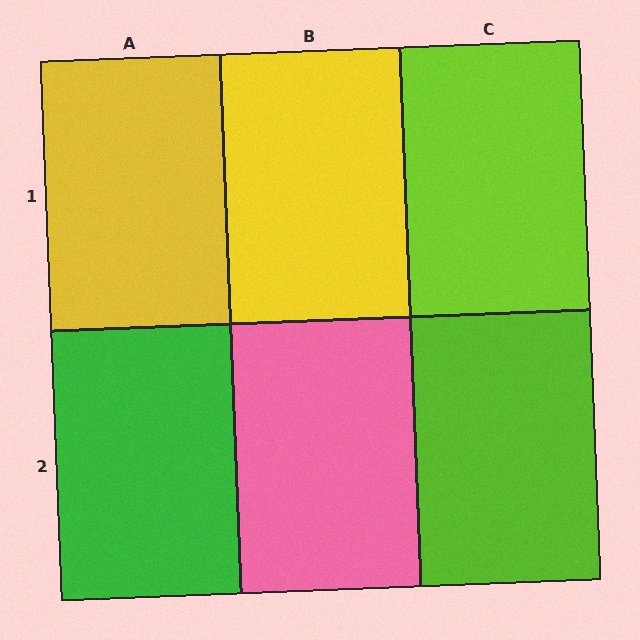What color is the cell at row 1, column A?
Yellow.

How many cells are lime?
2 cells are lime.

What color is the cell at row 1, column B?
Yellow.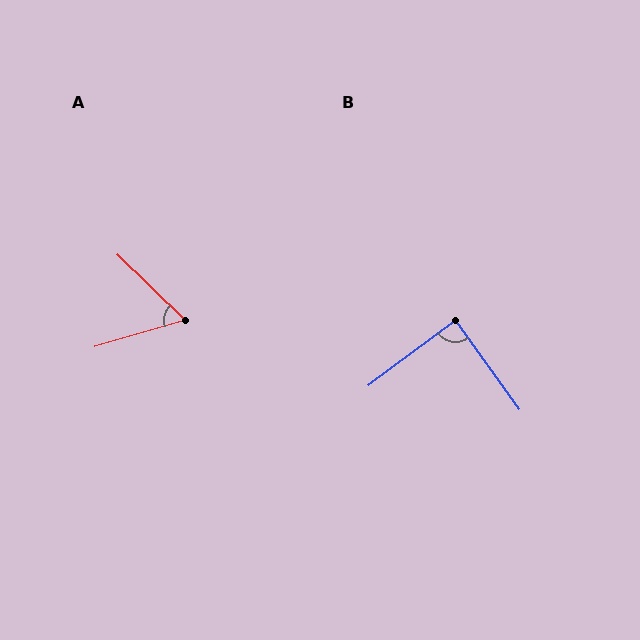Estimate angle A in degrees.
Approximately 61 degrees.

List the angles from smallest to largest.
A (61°), B (89°).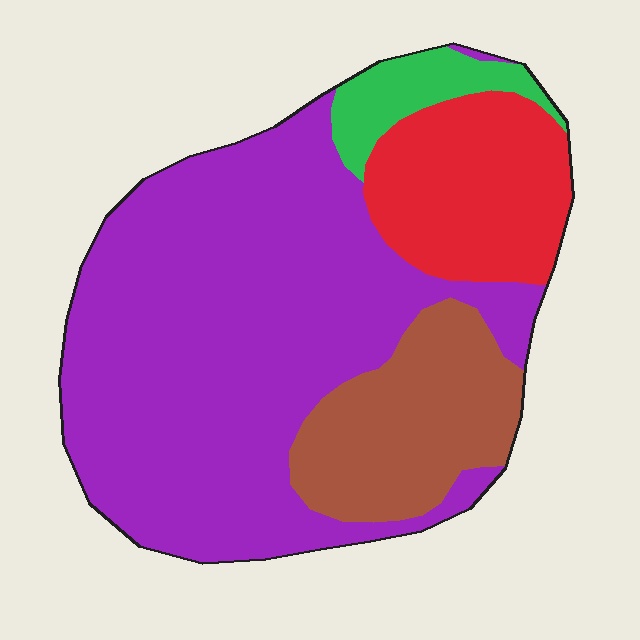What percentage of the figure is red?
Red takes up about one sixth (1/6) of the figure.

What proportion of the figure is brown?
Brown takes up between a sixth and a third of the figure.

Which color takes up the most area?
Purple, at roughly 60%.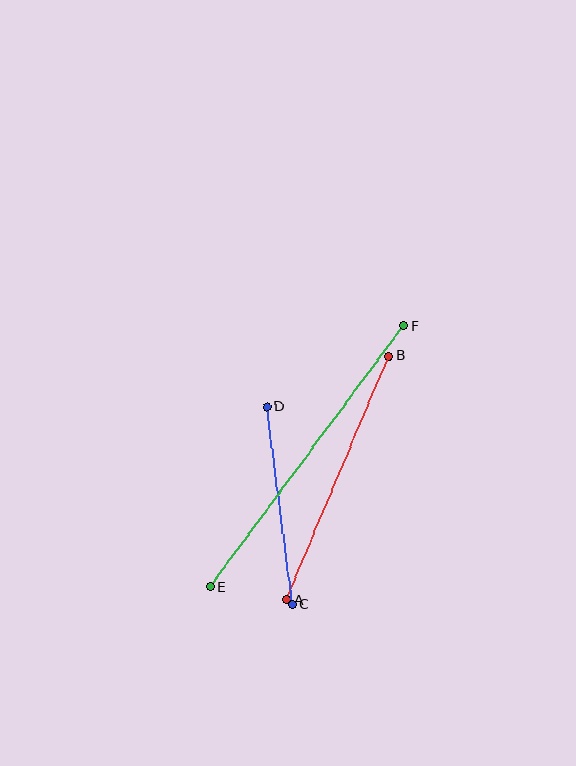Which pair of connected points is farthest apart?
Points E and F are farthest apart.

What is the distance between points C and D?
The distance is approximately 199 pixels.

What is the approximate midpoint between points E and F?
The midpoint is at approximately (307, 456) pixels.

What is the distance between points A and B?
The distance is approximately 264 pixels.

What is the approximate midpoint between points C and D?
The midpoint is at approximately (280, 505) pixels.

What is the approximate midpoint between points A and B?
The midpoint is at approximately (338, 478) pixels.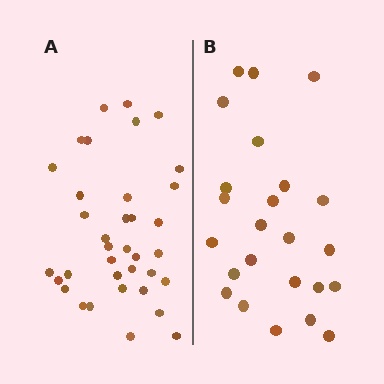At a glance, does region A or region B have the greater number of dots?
Region A (the left region) has more dots.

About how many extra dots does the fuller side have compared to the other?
Region A has roughly 12 or so more dots than region B.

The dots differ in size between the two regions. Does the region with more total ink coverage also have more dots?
No. Region B has more total ink coverage because its dots are larger, but region A actually contains more individual dots. Total area can be misleading — the number of items is what matters here.